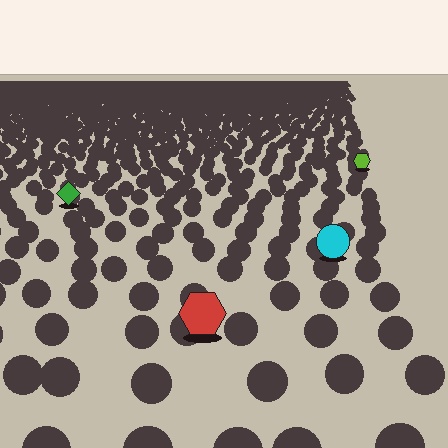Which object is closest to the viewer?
The red hexagon is closest. The texture marks near it are larger and more spread out.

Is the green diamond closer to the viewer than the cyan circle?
No. The cyan circle is closer — you can tell from the texture gradient: the ground texture is coarser near it.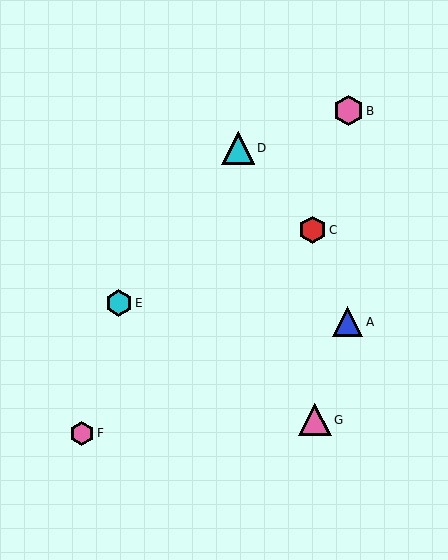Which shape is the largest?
The cyan triangle (labeled D) is the largest.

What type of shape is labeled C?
Shape C is a red hexagon.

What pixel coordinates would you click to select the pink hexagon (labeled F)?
Click at (82, 433) to select the pink hexagon F.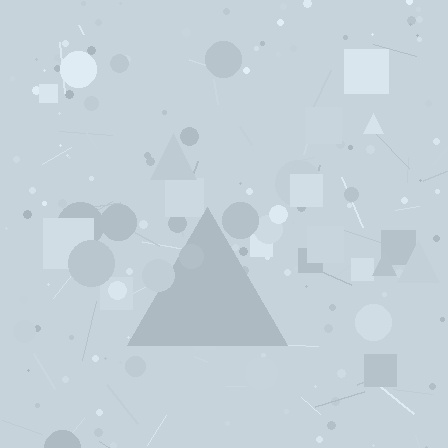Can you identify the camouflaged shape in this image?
The camouflaged shape is a triangle.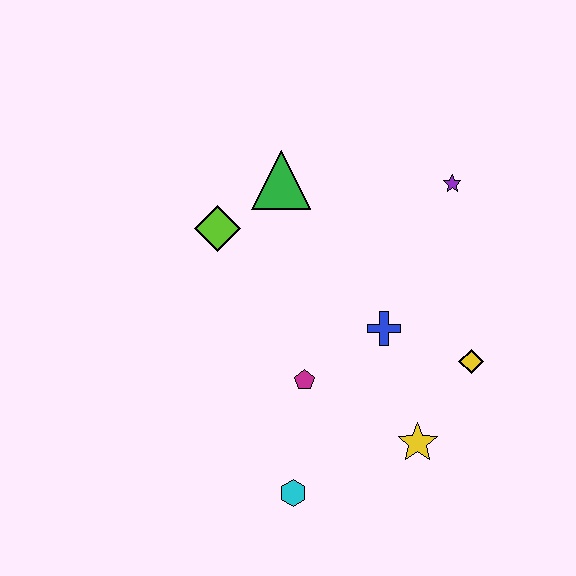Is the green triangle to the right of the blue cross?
No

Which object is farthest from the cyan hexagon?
The purple star is farthest from the cyan hexagon.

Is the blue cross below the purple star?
Yes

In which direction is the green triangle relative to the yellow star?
The green triangle is above the yellow star.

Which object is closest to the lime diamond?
The green triangle is closest to the lime diamond.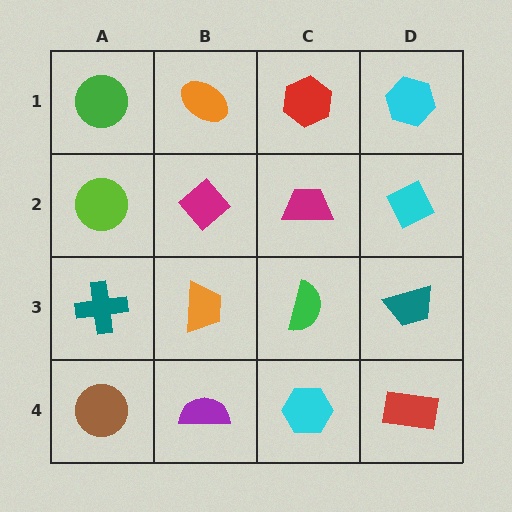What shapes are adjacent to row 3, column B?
A magenta diamond (row 2, column B), a purple semicircle (row 4, column B), a teal cross (row 3, column A), a green semicircle (row 3, column C).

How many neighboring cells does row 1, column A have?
2.